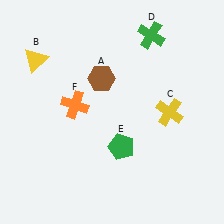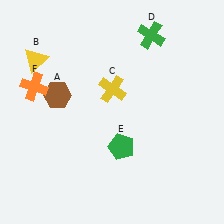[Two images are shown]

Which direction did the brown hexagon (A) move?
The brown hexagon (A) moved left.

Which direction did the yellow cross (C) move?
The yellow cross (C) moved left.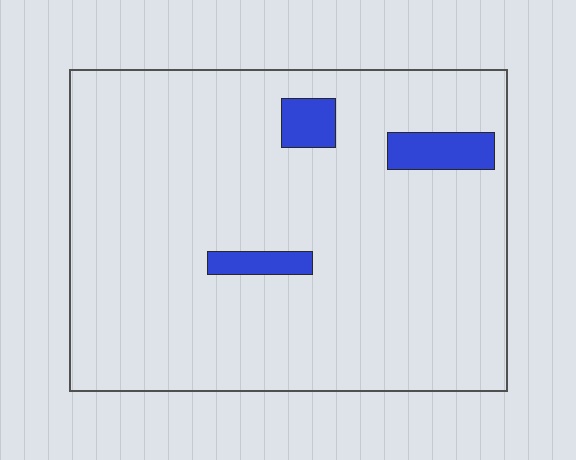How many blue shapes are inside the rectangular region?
3.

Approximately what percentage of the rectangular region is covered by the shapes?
Approximately 5%.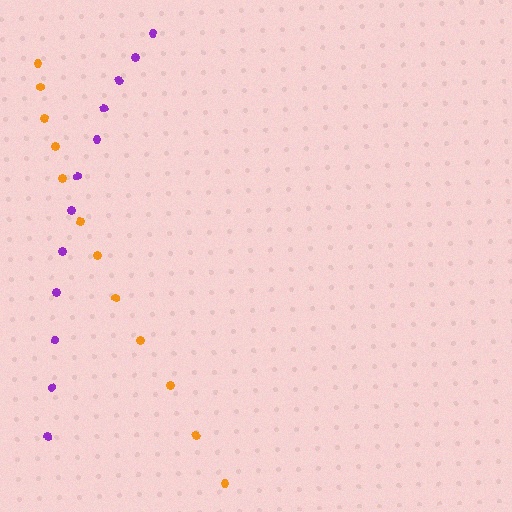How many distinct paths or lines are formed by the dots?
There are 2 distinct paths.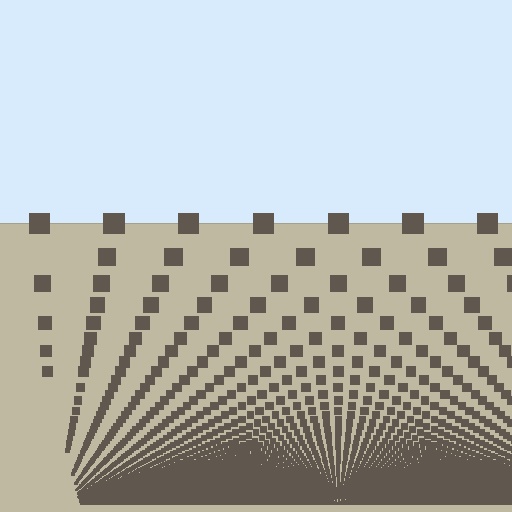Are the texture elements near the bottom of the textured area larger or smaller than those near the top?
Smaller. The gradient is inverted — elements near the bottom are smaller and denser.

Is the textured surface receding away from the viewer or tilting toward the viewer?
The surface appears to tilt toward the viewer. Texture elements get larger and sparser toward the top.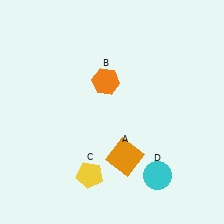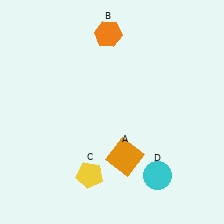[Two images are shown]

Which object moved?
The orange hexagon (B) moved up.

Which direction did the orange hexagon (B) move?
The orange hexagon (B) moved up.